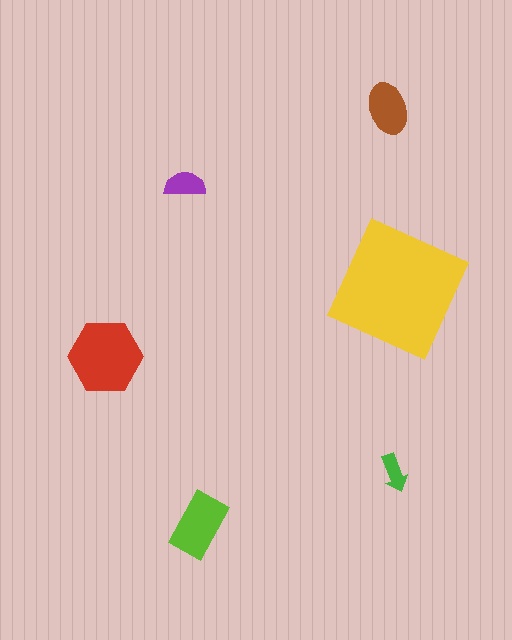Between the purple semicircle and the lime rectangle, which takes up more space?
The lime rectangle.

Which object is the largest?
The yellow square.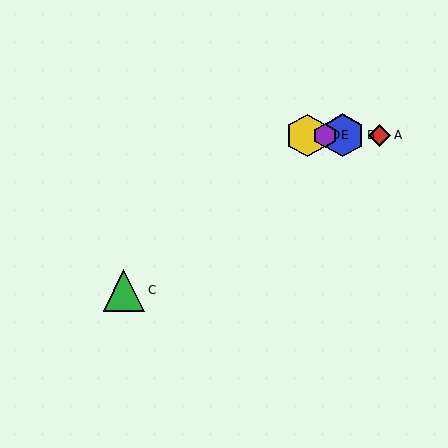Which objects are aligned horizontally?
Objects A, B, D, E are aligned horizontally.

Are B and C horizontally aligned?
No, B is at y≈135 and C is at y≈290.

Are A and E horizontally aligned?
Yes, both are at y≈135.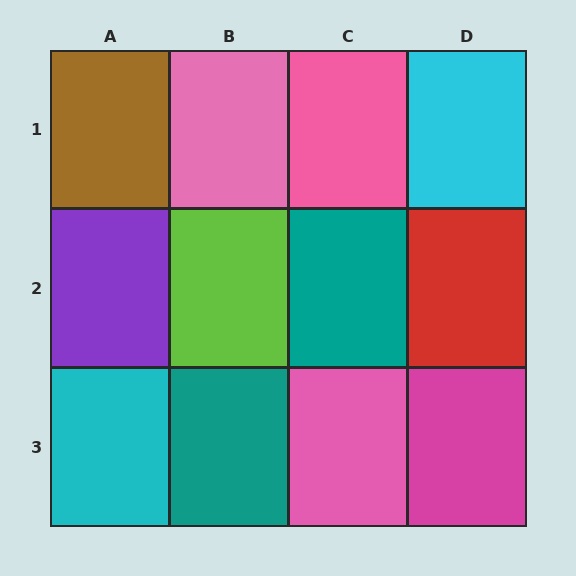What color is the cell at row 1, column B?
Pink.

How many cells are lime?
1 cell is lime.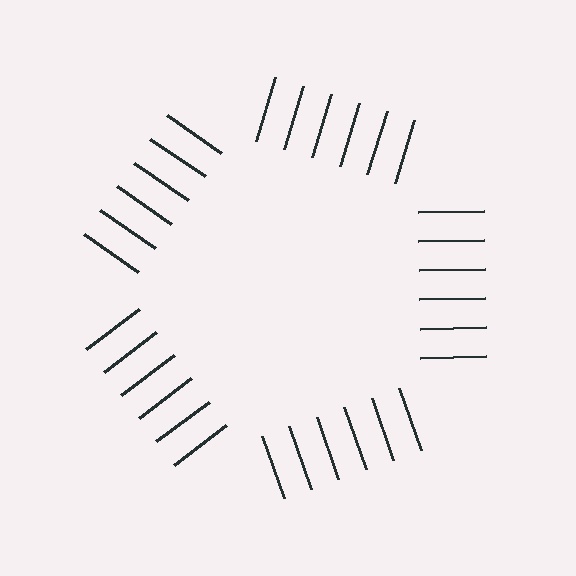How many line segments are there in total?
30 — 6 along each of the 5 edges.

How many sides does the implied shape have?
5 sides — the line-ends trace a pentagon.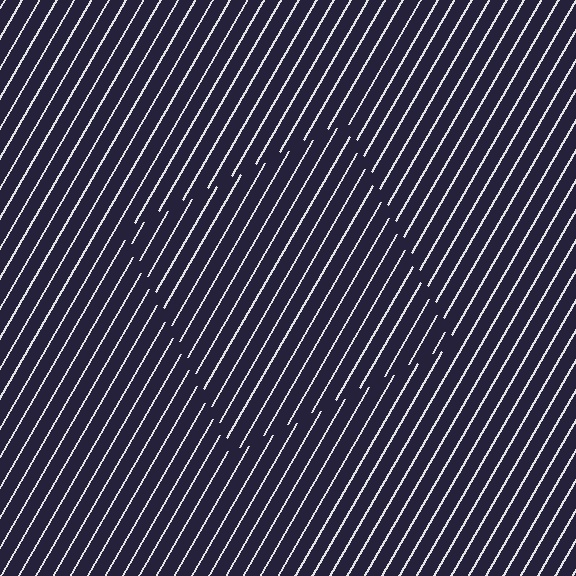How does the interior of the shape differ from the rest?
The interior of the shape contains the same grating, shifted by half a period — the contour is defined by the phase discontinuity where line-ends from the inner and outer gratings abut.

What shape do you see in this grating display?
An illusory square. The interior of the shape contains the same grating, shifted by half a period — the contour is defined by the phase discontinuity where line-ends from the inner and outer gratings abut.